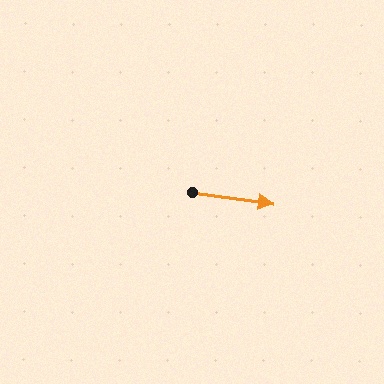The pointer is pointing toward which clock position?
Roughly 3 o'clock.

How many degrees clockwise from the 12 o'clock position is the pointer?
Approximately 98 degrees.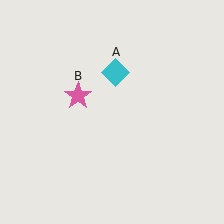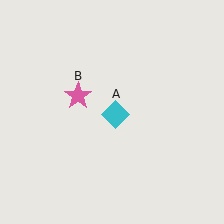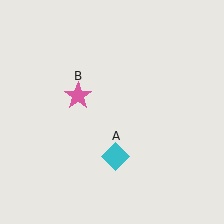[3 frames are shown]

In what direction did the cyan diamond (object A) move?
The cyan diamond (object A) moved down.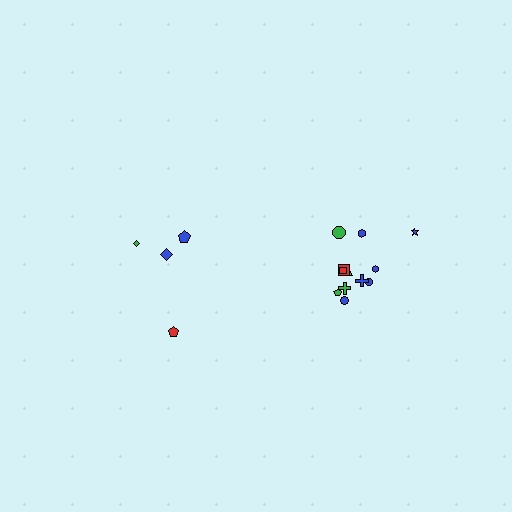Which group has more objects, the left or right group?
The right group.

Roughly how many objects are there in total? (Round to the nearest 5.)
Roughly 15 objects in total.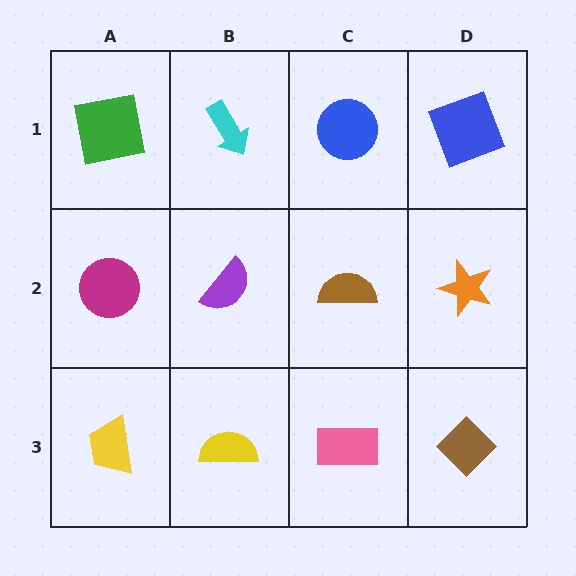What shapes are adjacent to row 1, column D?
An orange star (row 2, column D), a blue circle (row 1, column C).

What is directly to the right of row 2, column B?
A brown semicircle.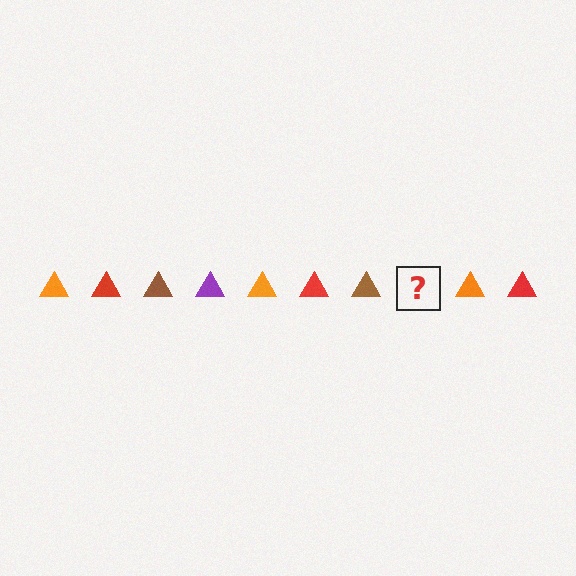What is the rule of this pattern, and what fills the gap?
The rule is that the pattern cycles through orange, red, brown, purple triangles. The gap should be filled with a purple triangle.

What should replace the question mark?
The question mark should be replaced with a purple triangle.